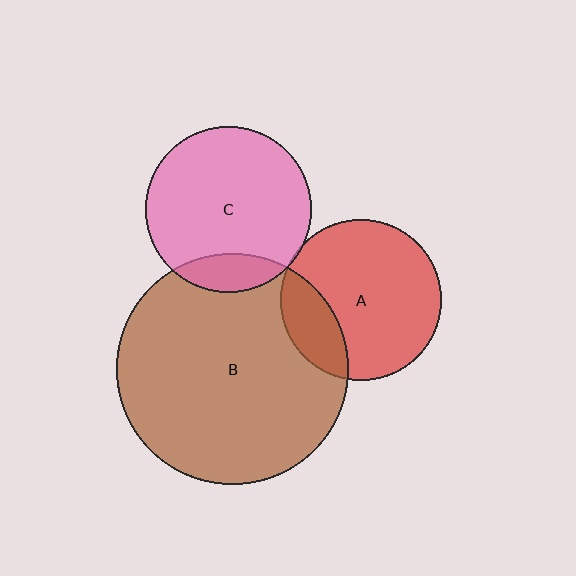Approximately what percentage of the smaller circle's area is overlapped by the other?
Approximately 15%.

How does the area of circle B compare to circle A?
Approximately 2.0 times.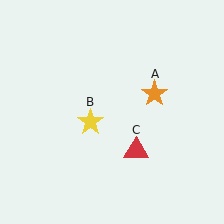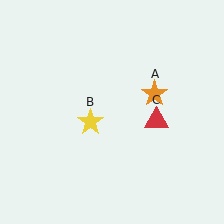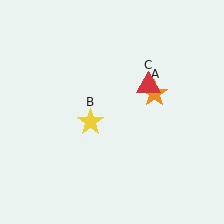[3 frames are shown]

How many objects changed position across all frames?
1 object changed position: red triangle (object C).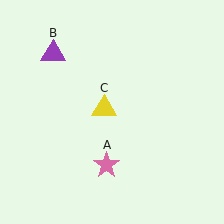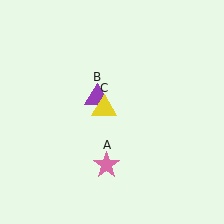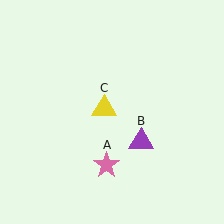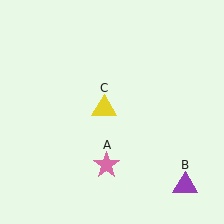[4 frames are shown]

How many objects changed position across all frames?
1 object changed position: purple triangle (object B).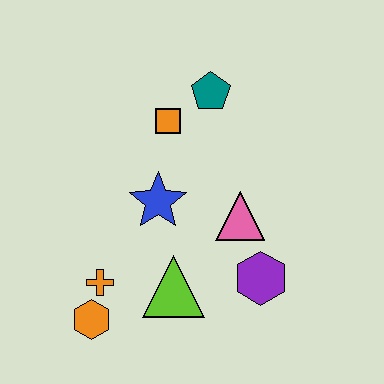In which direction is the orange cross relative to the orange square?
The orange cross is below the orange square.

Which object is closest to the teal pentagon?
The orange square is closest to the teal pentagon.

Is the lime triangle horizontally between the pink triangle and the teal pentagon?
No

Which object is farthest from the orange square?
The orange hexagon is farthest from the orange square.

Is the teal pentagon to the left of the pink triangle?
Yes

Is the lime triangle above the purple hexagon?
No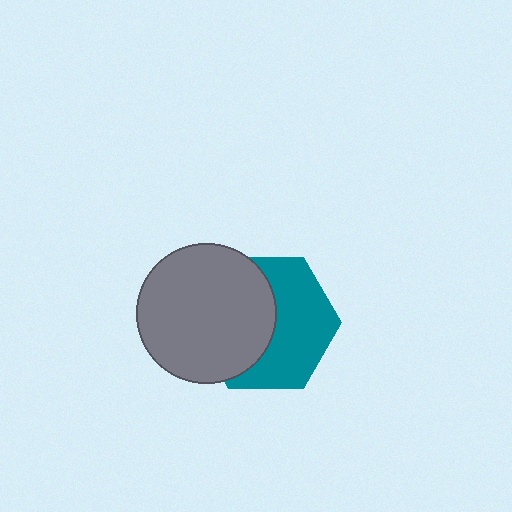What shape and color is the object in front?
The object in front is a gray circle.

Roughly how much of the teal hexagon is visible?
About half of it is visible (roughly 52%).